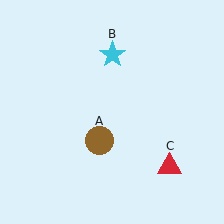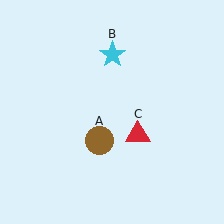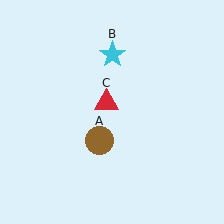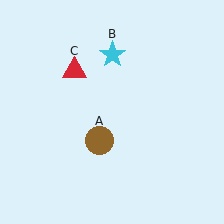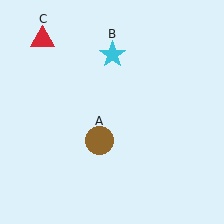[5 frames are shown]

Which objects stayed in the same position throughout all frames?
Brown circle (object A) and cyan star (object B) remained stationary.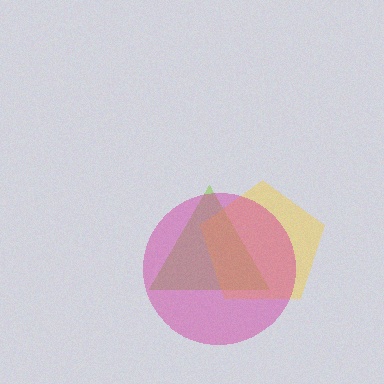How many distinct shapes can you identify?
There are 3 distinct shapes: a lime triangle, a yellow pentagon, a magenta circle.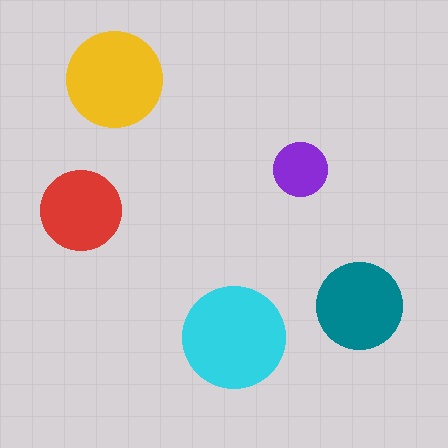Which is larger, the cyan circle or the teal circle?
The cyan one.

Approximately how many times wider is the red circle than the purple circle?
About 1.5 times wider.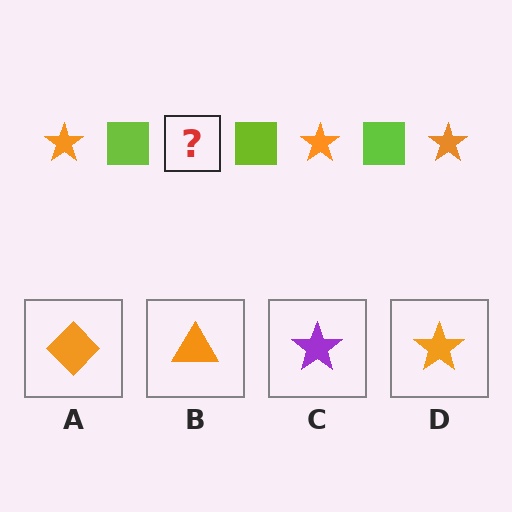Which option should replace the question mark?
Option D.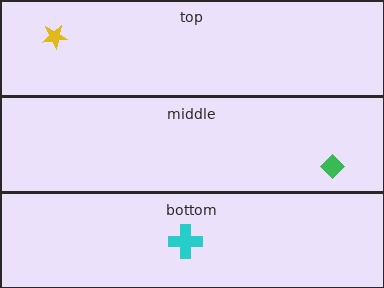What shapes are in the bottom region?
The cyan cross.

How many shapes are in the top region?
1.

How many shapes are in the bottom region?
1.